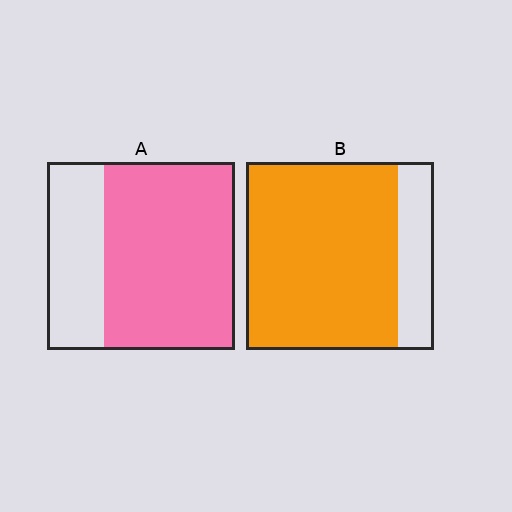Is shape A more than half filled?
Yes.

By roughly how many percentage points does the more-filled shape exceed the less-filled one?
By roughly 10 percentage points (B over A).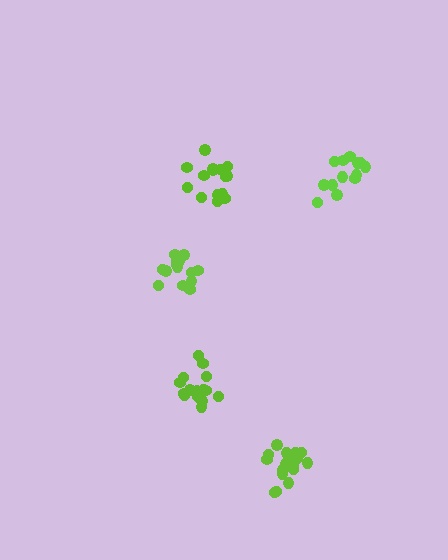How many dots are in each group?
Group 1: 19 dots, Group 2: 15 dots, Group 3: 15 dots, Group 4: 16 dots, Group 5: 13 dots (78 total).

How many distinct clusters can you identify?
There are 5 distinct clusters.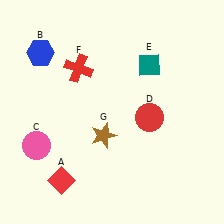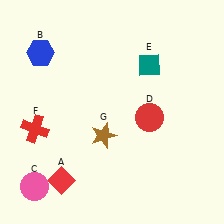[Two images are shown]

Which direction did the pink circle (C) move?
The pink circle (C) moved down.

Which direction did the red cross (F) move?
The red cross (F) moved down.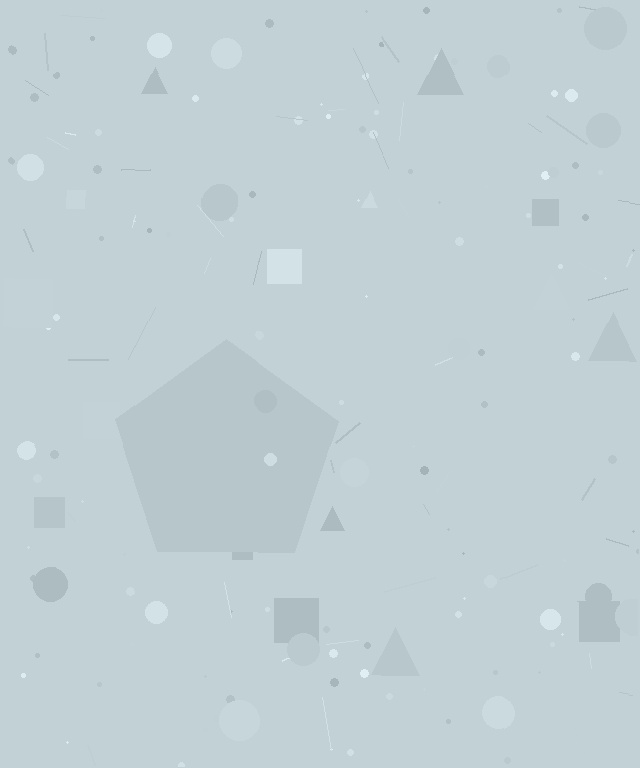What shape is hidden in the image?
A pentagon is hidden in the image.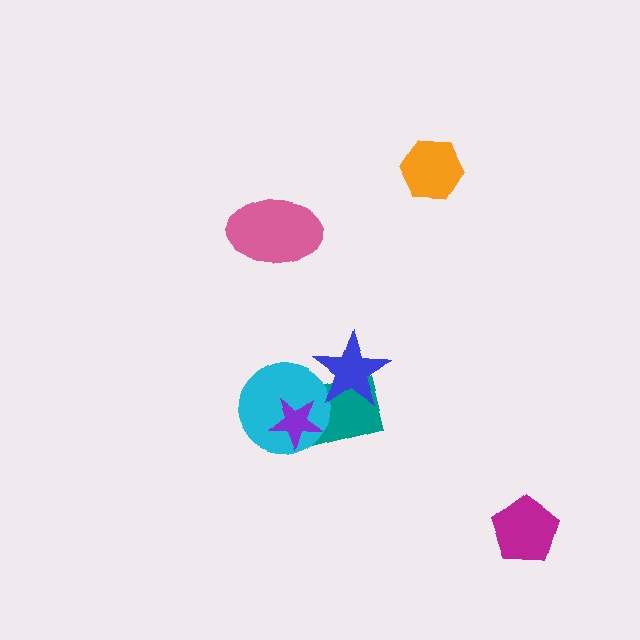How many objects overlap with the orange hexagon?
0 objects overlap with the orange hexagon.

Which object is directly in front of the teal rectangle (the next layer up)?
The cyan circle is directly in front of the teal rectangle.